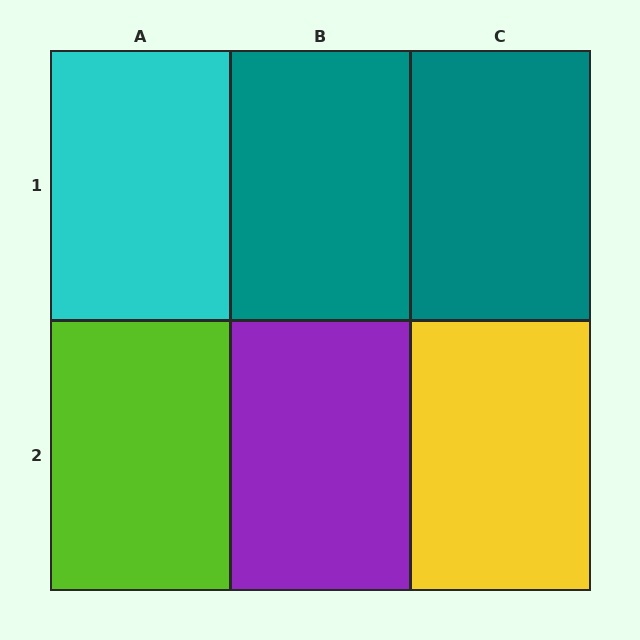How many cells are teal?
2 cells are teal.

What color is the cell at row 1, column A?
Cyan.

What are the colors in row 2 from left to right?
Lime, purple, yellow.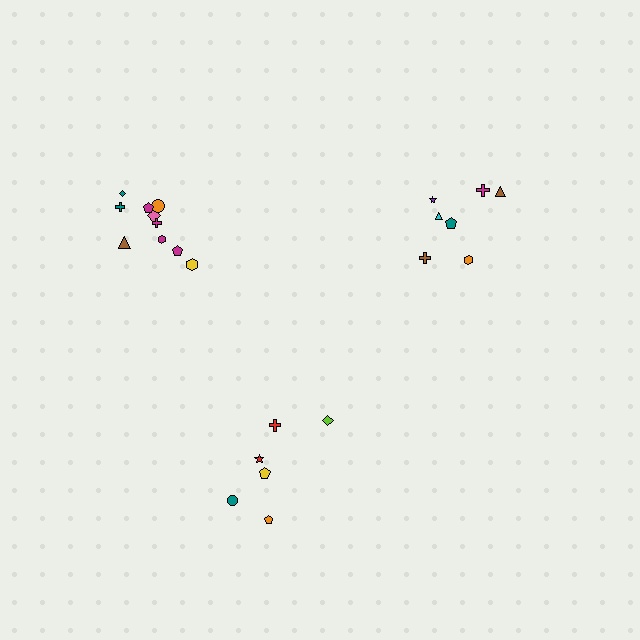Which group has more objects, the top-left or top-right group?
The top-left group.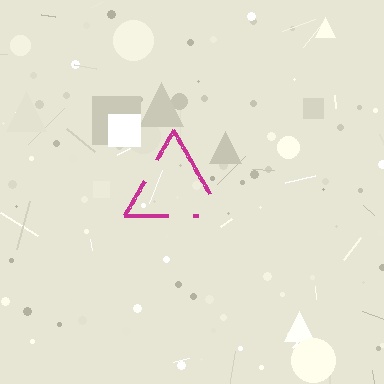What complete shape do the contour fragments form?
The contour fragments form a triangle.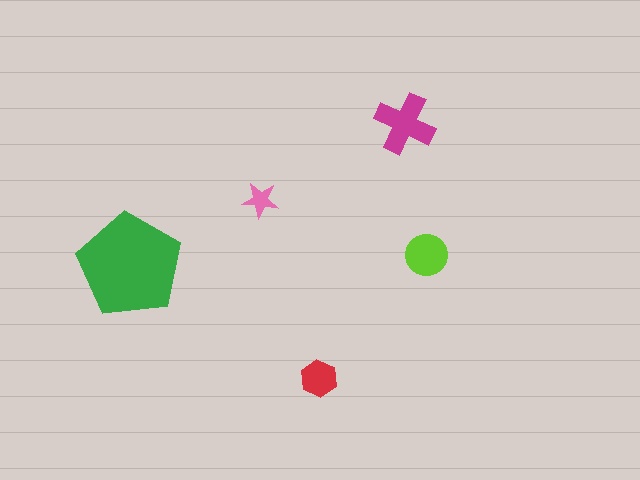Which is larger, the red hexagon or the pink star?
The red hexagon.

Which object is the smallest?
The pink star.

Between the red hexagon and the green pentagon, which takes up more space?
The green pentagon.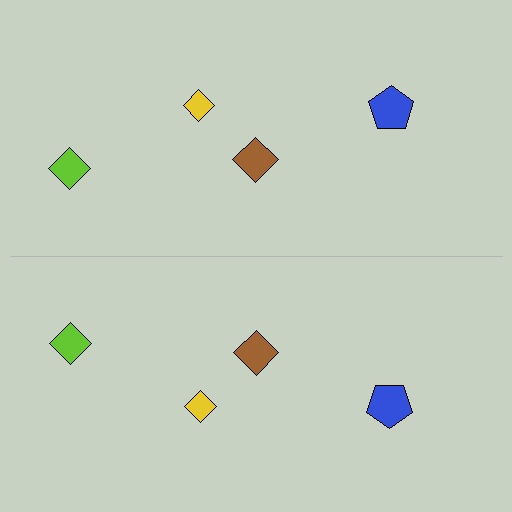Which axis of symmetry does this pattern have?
The pattern has a horizontal axis of symmetry running through the center of the image.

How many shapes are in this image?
There are 8 shapes in this image.